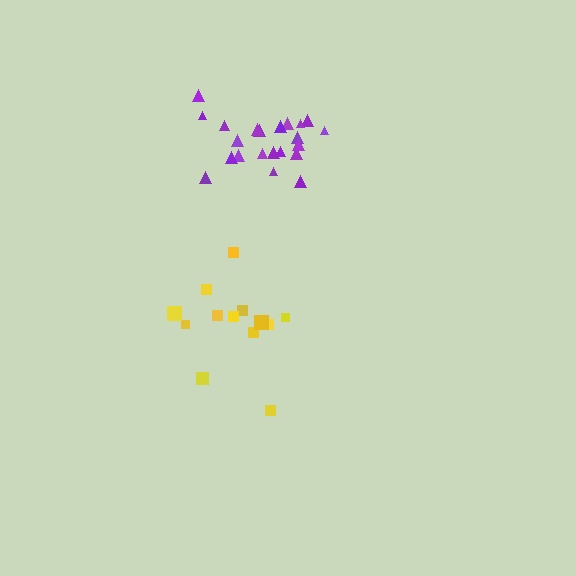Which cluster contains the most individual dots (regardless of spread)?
Purple (22).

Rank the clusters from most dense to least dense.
purple, yellow.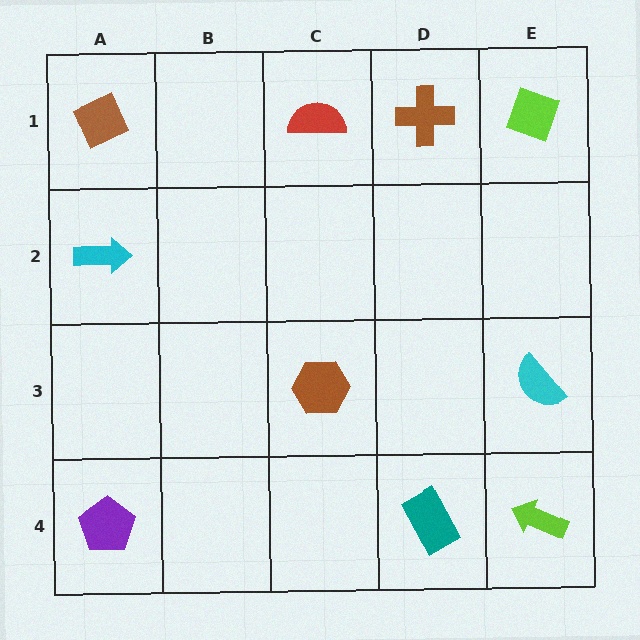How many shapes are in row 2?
1 shape.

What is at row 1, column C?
A red semicircle.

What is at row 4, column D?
A teal rectangle.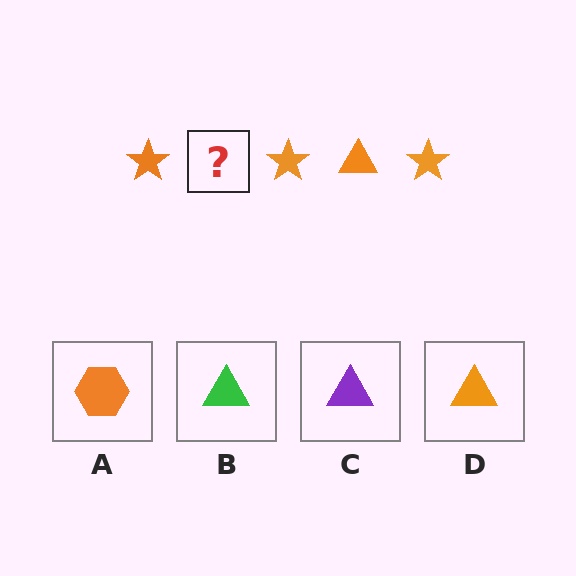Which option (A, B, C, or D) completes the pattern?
D.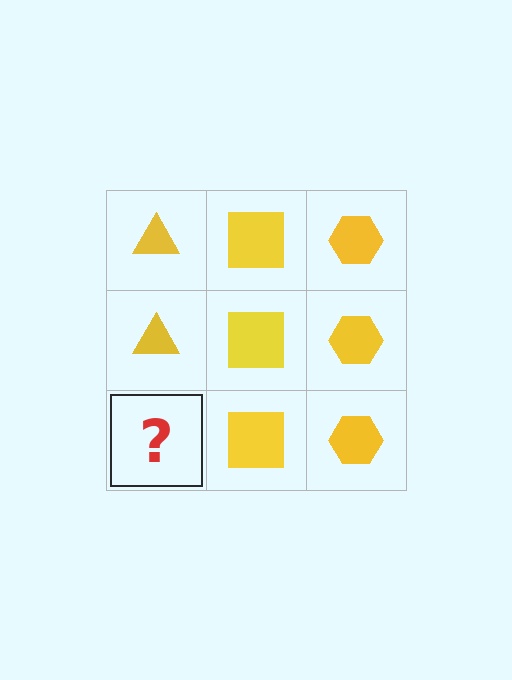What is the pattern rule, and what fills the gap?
The rule is that each column has a consistent shape. The gap should be filled with a yellow triangle.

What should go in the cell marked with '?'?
The missing cell should contain a yellow triangle.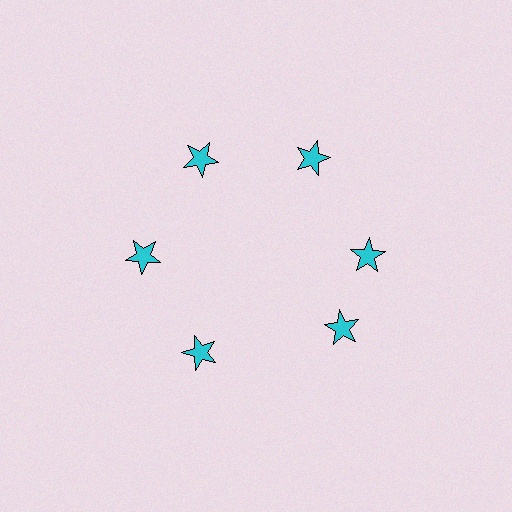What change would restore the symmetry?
The symmetry would be restored by rotating it back into even spacing with its neighbors so that all 6 stars sit at equal angles and equal distance from the center.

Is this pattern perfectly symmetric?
No. The 6 cyan stars are arranged in a ring, but one element near the 5 o'clock position is rotated out of alignment along the ring, breaking the 6-fold rotational symmetry.